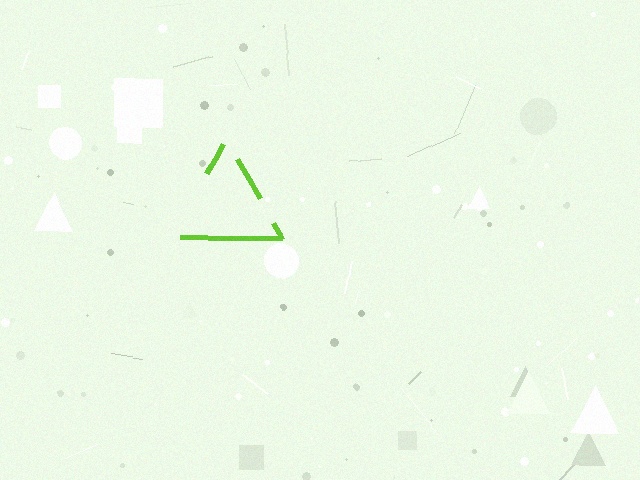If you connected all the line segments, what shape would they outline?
They would outline a triangle.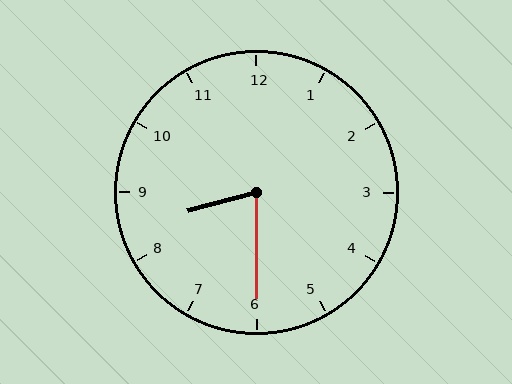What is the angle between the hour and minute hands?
Approximately 75 degrees.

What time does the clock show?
8:30.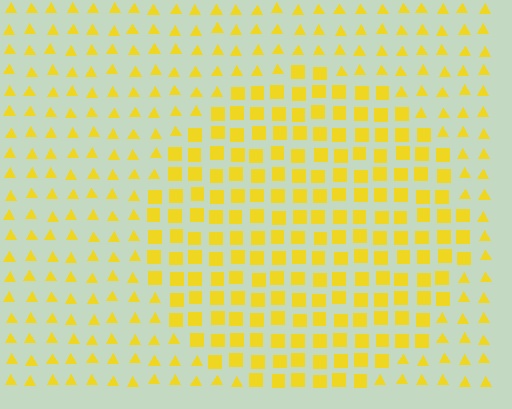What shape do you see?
I see a circle.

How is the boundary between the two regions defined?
The boundary is defined by a change in element shape: squares inside vs. triangles outside. All elements share the same color and spacing.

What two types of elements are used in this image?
The image uses squares inside the circle region and triangles outside it.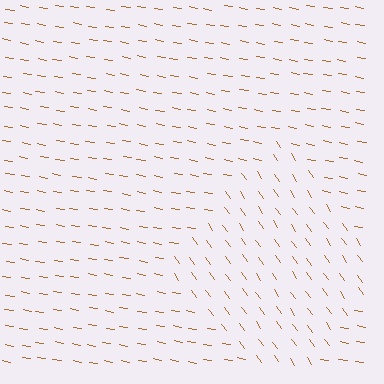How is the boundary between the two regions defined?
The boundary is defined purely by a change in line orientation (approximately 45 degrees difference). All lines are the same color and thickness.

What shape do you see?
I see a diamond.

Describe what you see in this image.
The image is filled with small brown line segments. A diamond region in the image has lines oriented differently from the surrounding lines, creating a visible texture boundary.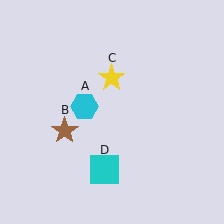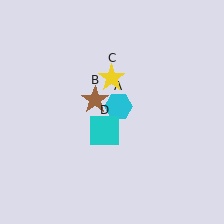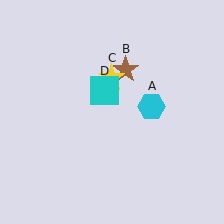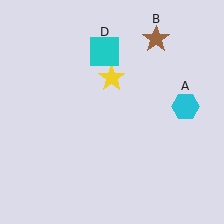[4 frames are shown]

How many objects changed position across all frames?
3 objects changed position: cyan hexagon (object A), brown star (object B), cyan square (object D).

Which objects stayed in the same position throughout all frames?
Yellow star (object C) remained stationary.